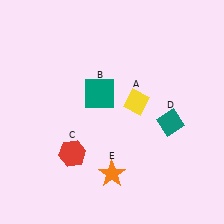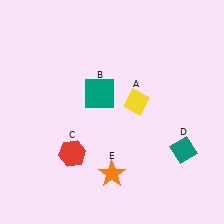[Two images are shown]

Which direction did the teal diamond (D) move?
The teal diamond (D) moved down.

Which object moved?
The teal diamond (D) moved down.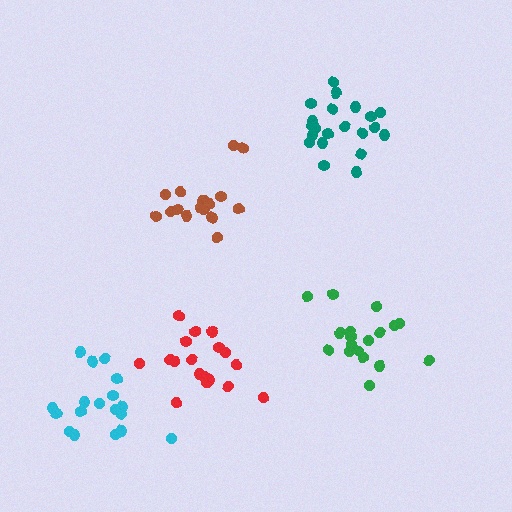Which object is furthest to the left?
The cyan cluster is leftmost.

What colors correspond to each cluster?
The clusters are colored: red, brown, teal, cyan, green.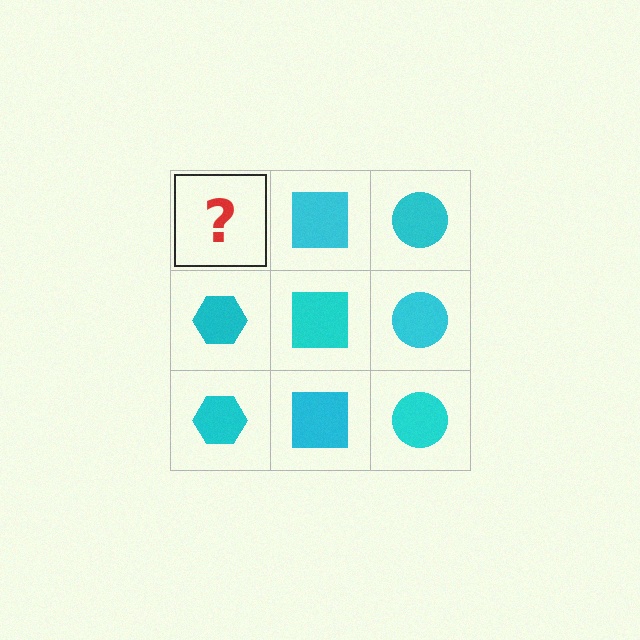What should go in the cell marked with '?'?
The missing cell should contain a cyan hexagon.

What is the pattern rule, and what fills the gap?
The rule is that each column has a consistent shape. The gap should be filled with a cyan hexagon.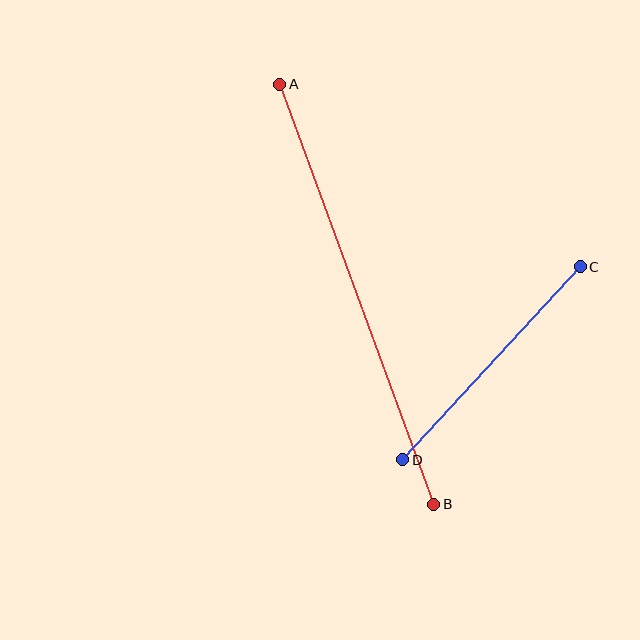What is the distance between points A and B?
The distance is approximately 447 pixels.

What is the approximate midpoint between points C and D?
The midpoint is at approximately (492, 363) pixels.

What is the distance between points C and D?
The distance is approximately 263 pixels.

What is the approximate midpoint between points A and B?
The midpoint is at approximately (357, 294) pixels.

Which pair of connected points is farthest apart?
Points A and B are farthest apart.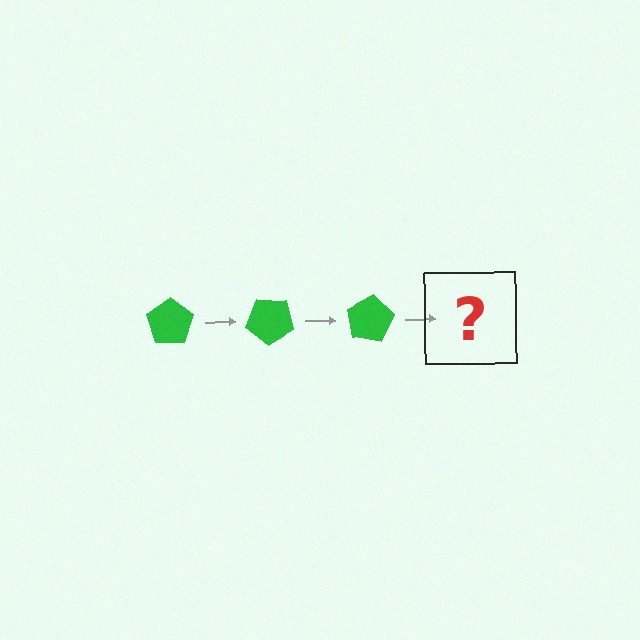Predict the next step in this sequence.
The next step is a green pentagon rotated 120 degrees.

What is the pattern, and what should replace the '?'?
The pattern is that the pentagon rotates 40 degrees each step. The '?' should be a green pentagon rotated 120 degrees.